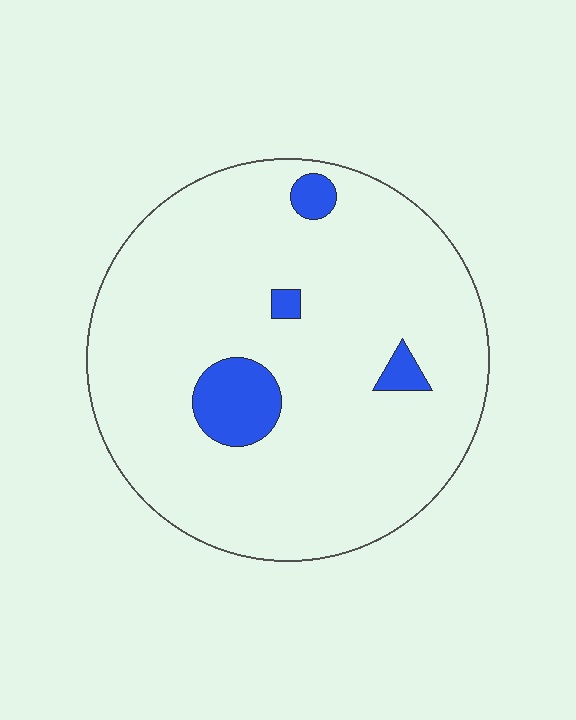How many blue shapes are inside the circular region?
4.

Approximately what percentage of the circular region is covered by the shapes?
Approximately 10%.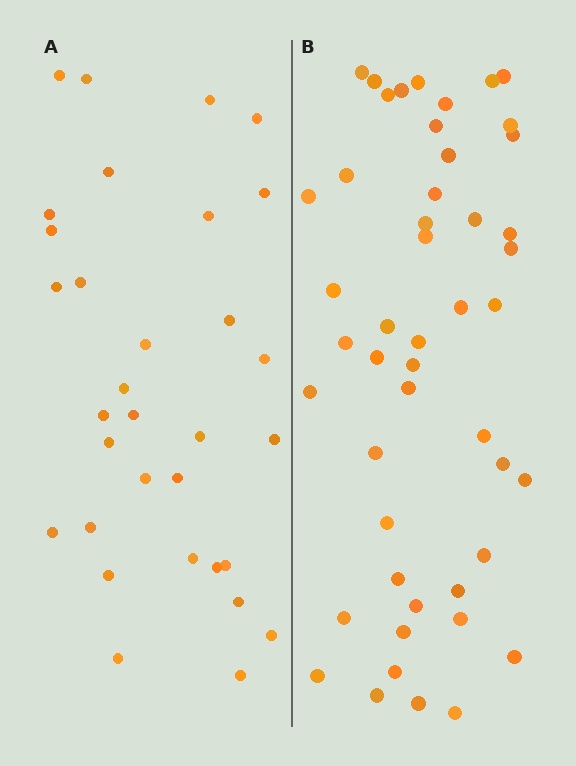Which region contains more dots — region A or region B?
Region B (the right region) has more dots.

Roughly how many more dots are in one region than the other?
Region B has approximately 15 more dots than region A.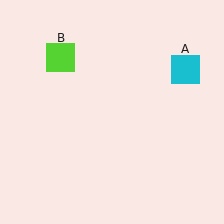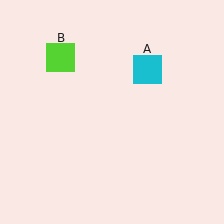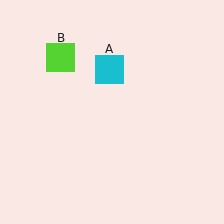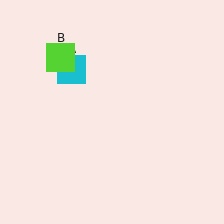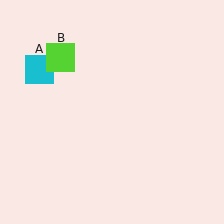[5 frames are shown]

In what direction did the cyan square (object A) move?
The cyan square (object A) moved left.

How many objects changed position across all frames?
1 object changed position: cyan square (object A).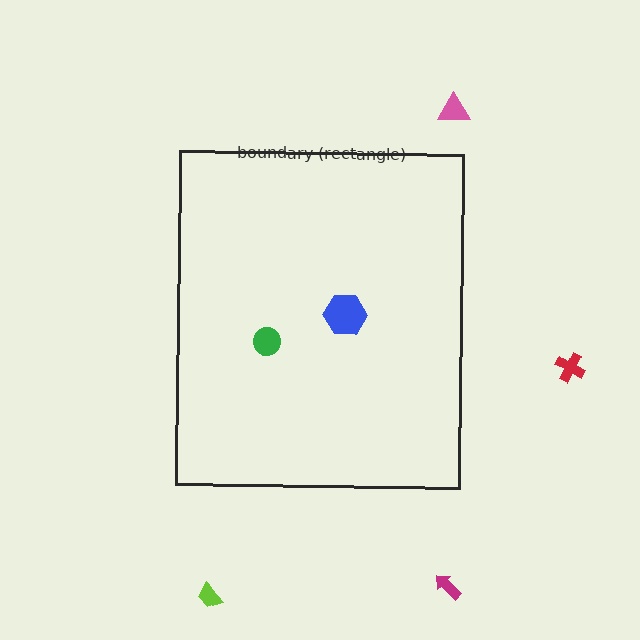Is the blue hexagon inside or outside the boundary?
Inside.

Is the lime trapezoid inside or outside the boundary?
Outside.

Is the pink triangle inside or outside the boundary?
Outside.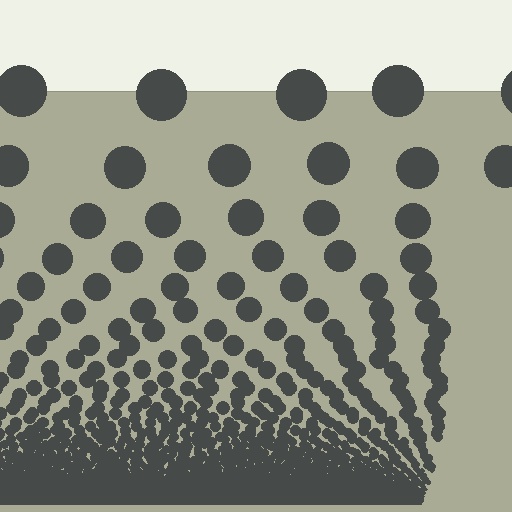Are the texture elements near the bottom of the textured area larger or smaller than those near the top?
Smaller. The gradient is inverted — elements near the bottom are smaller and denser.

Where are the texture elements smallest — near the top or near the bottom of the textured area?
Near the bottom.